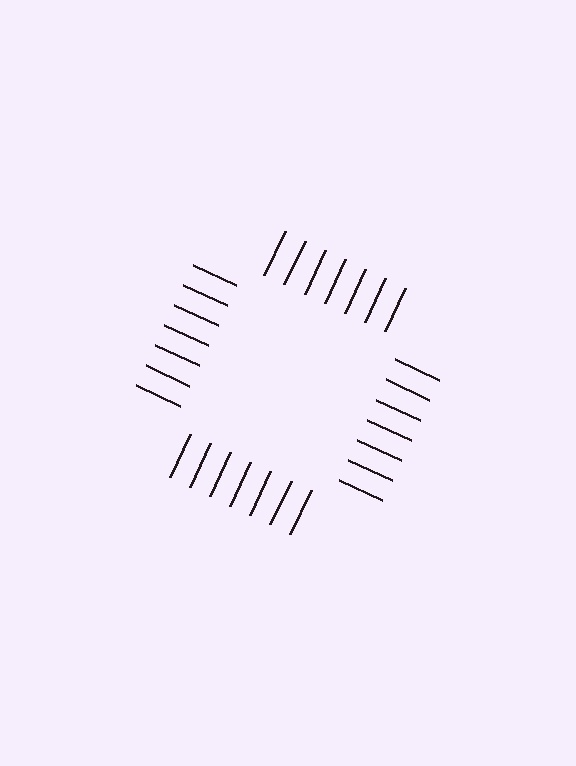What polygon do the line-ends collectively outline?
An illusory square — the line segments terminate on its edges but no continuous stroke is drawn.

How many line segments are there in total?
28 — 7 along each of the 4 edges.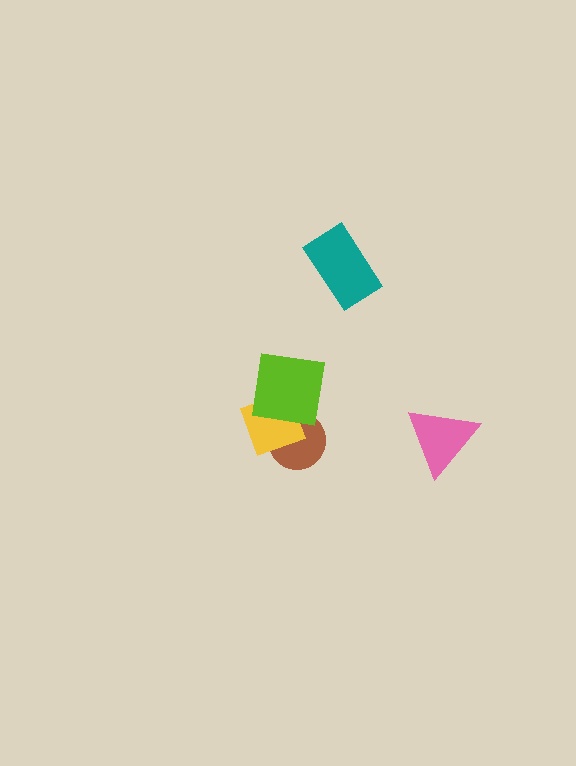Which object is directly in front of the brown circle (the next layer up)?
The yellow square is directly in front of the brown circle.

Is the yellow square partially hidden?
Yes, it is partially covered by another shape.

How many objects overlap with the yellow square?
2 objects overlap with the yellow square.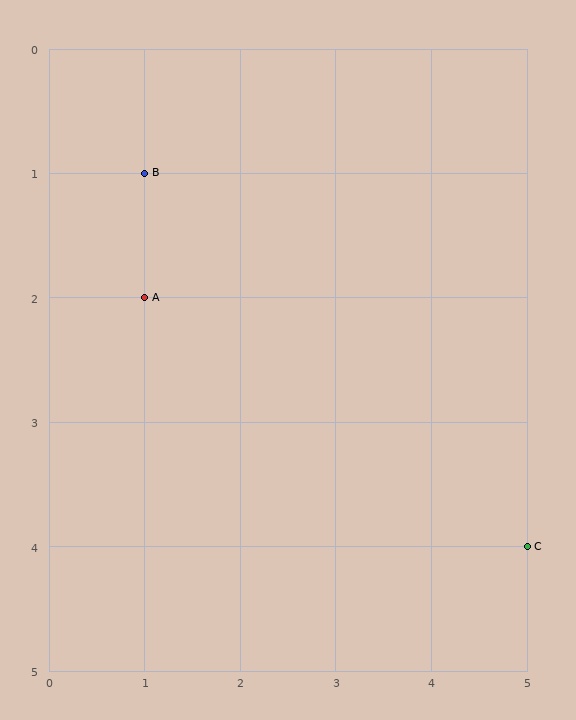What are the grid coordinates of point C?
Point C is at grid coordinates (5, 4).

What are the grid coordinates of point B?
Point B is at grid coordinates (1, 1).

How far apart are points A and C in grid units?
Points A and C are 4 columns and 2 rows apart (about 4.5 grid units diagonally).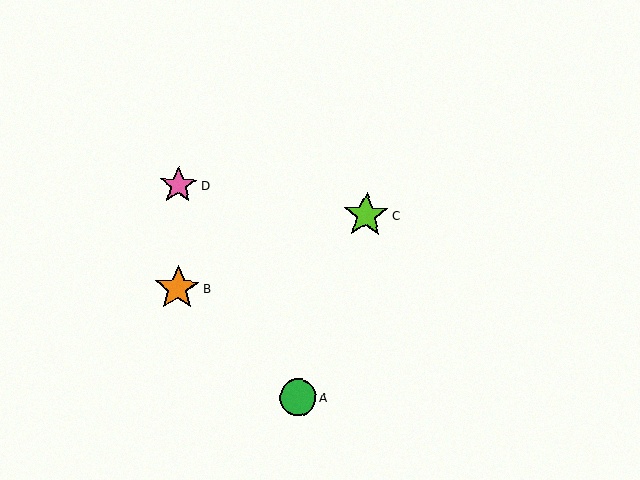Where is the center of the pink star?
The center of the pink star is at (178, 185).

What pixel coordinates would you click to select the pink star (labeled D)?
Click at (178, 185) to select the pink star D.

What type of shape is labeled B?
Shape B is an orange star.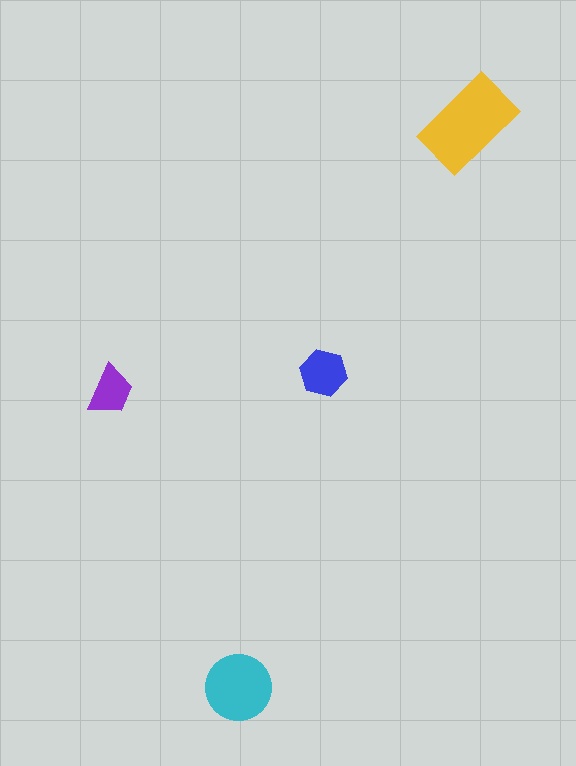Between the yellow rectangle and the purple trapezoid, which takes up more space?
The yellow rectangle.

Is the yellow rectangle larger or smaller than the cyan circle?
Larger.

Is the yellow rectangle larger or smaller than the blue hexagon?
Larger.